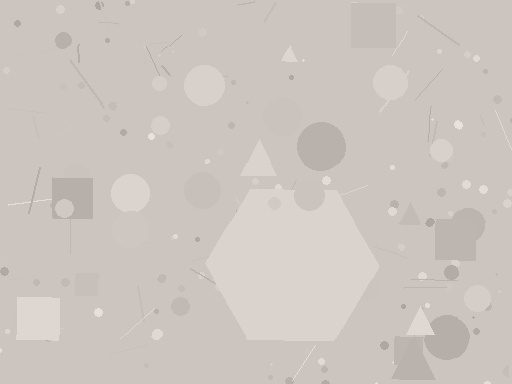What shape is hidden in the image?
A hexagon is hidden in the image.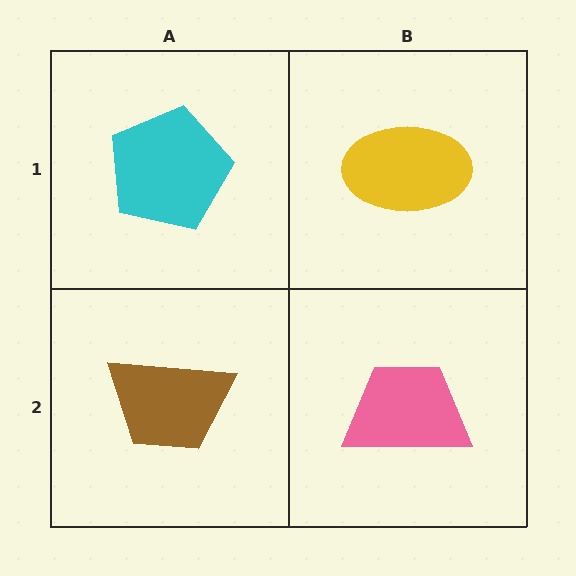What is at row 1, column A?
A cyan pentagon.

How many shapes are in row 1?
2 shapes.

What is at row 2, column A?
A brown trapezoid.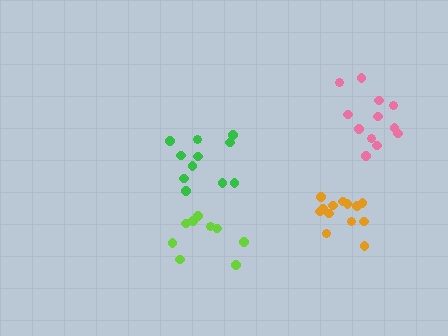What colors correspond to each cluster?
The clusters are colored: green, pink, lime, orange.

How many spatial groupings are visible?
There are 4 spatial groupings.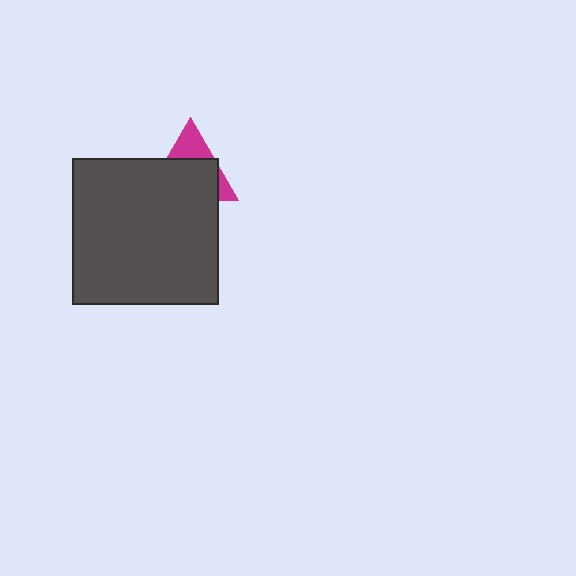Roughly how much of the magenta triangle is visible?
A small part of it is visible (roughly 32%).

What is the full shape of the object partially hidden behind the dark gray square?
The partially hidden object is a magenta triangle.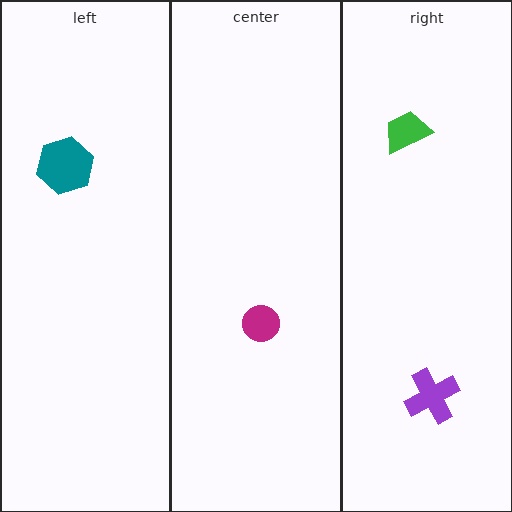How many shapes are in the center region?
1.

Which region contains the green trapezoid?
The right region.